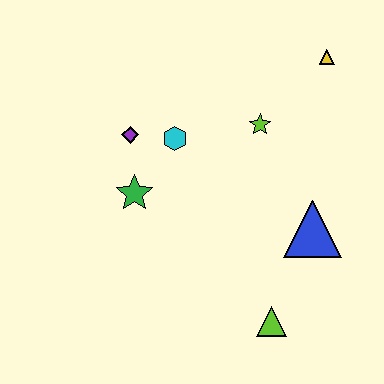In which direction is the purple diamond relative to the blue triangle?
The purple diamond is to the left of the blue triangle.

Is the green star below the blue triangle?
No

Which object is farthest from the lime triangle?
The yellow triangle is farthest from the lime triangle.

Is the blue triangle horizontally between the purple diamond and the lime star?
No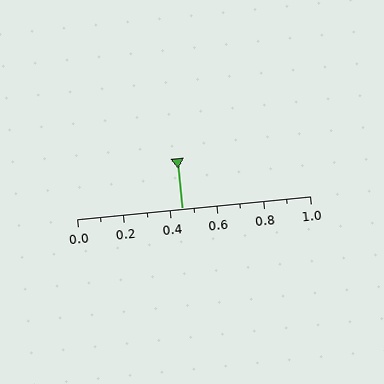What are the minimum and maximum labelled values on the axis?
The axis runs from 0.0 to 1.0.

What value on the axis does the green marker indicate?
The marker indicates approximately 0.45.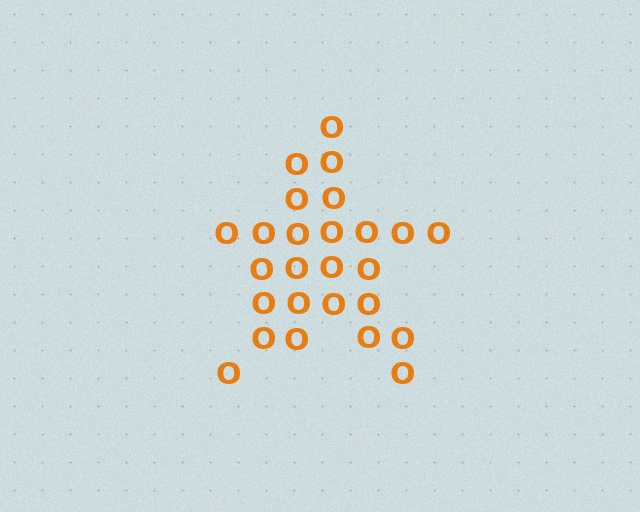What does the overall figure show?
The overall figure shows a star.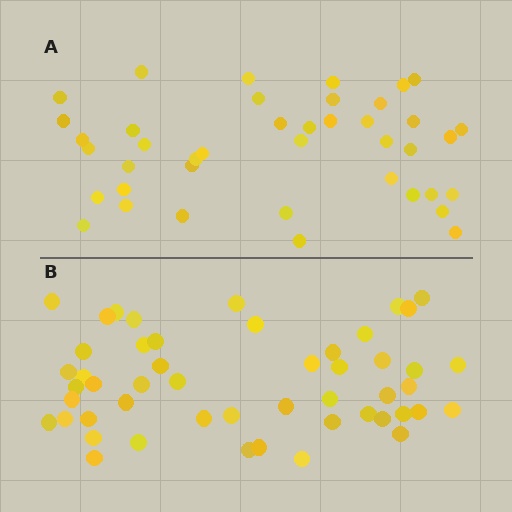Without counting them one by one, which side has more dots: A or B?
Region B (the bottom region) has more dots.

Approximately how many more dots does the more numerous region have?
Region B has roughly 8 or so more dots than region A.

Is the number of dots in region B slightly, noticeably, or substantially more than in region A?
Region B has only slightly more — the two regions are fairly close. The ratio is roughly 1.2 to 1.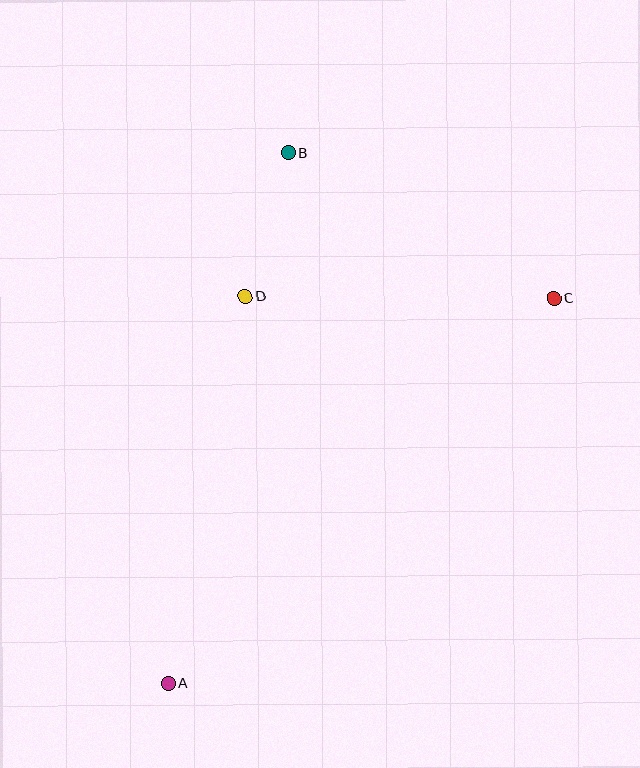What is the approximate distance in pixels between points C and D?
The distance between C and D is approximately 309 pixels.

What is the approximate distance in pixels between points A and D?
The distance between A and D is approximately 394 pixels.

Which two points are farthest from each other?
Points A and C are farthest from each other.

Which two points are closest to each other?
Points B and D are closest to each other.